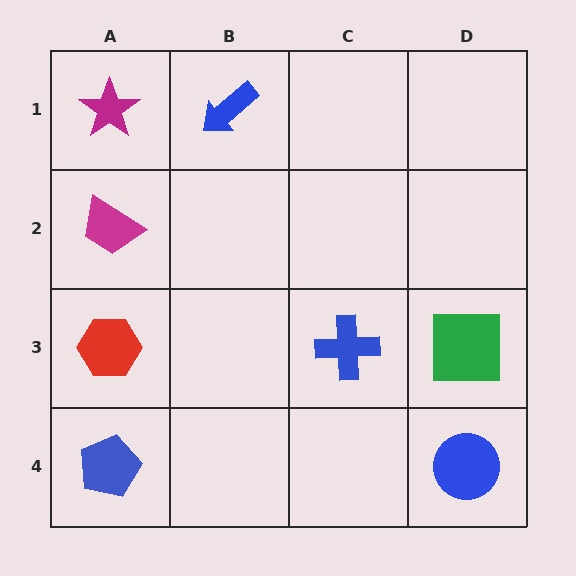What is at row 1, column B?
A blue arrow.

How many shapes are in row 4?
2 shapes.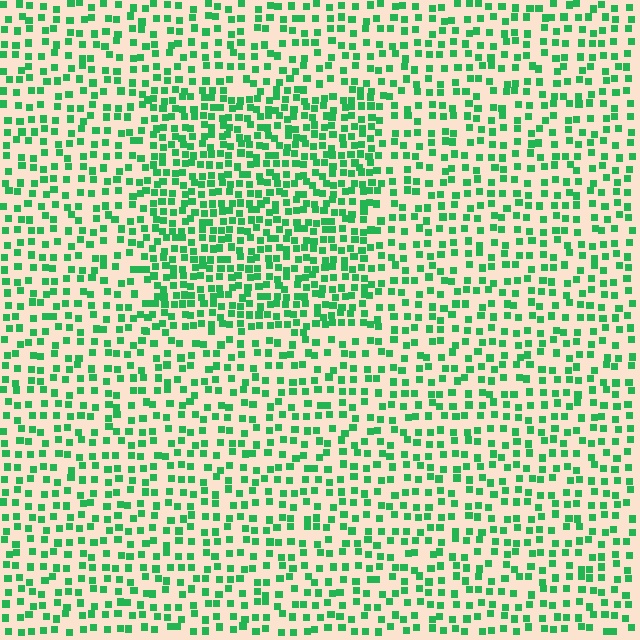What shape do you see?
I see a rectangle.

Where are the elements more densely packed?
The elements are more densely packed inside the rectangle boundary.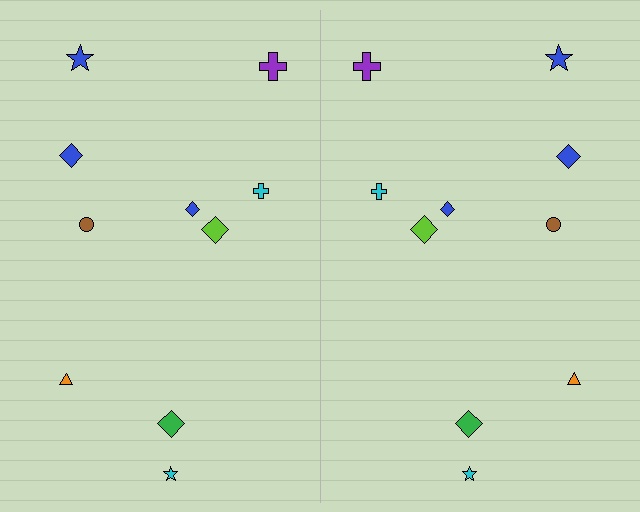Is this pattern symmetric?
Yes, this pattern has bilateral (reflection) symmetry.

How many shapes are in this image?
There are 20 shapes in this image.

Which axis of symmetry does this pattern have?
The pattern has a vertical axis of symmetry running through the center of the image.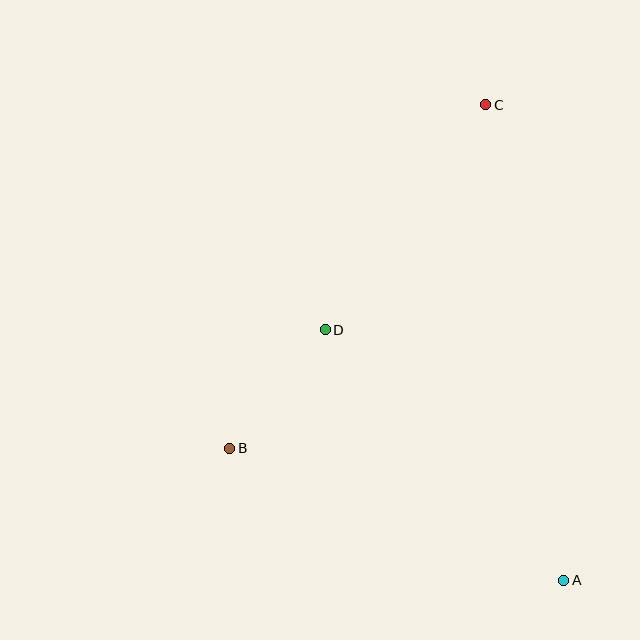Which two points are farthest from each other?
Points A and C are farthest from each other.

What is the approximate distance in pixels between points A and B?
The distance between A and B is approximately 359 pixels.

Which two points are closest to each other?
Points B and D are closest to each other.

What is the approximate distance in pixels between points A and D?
The distance between A and D is approximately 346 pixels.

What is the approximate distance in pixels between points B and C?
The distance between B and C is approximately 429 pixels.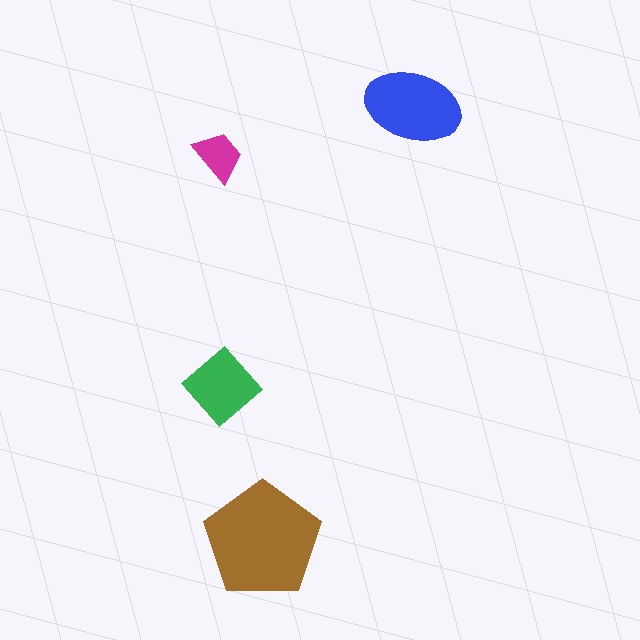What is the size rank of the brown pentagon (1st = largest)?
1st.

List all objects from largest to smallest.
The brown pentagon, the blue ellipse, the green diamond, the magenta trapezoid.